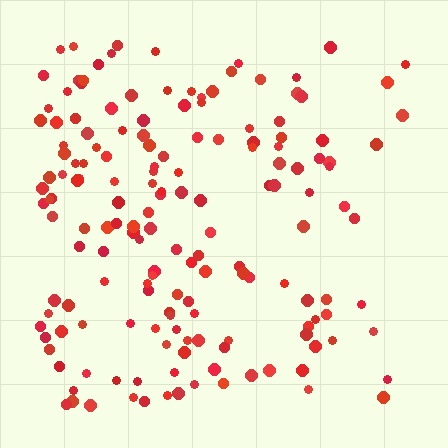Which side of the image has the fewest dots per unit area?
The right.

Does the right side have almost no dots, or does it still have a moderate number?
Still a moderate number, just noticeably fewer than the left.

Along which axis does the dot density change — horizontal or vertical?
Horizontal.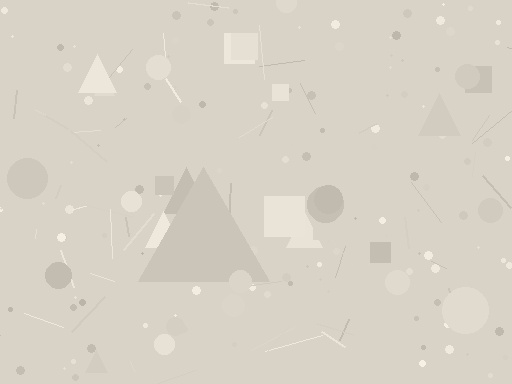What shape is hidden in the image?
A triangle is hidden in the image.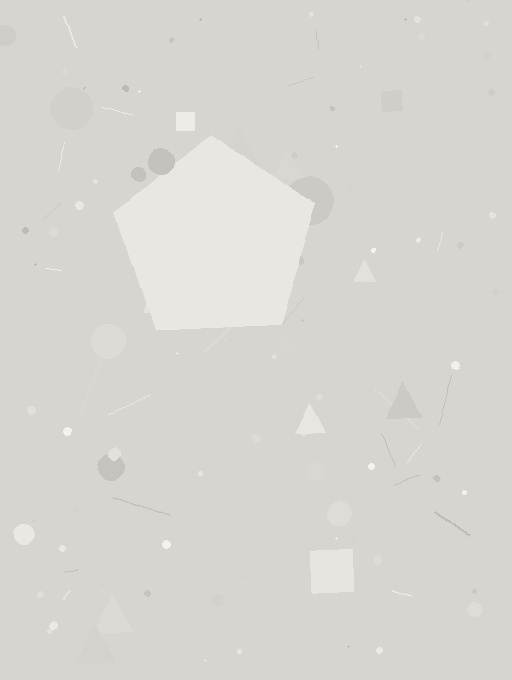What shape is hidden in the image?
A pentagon is hidden in the image.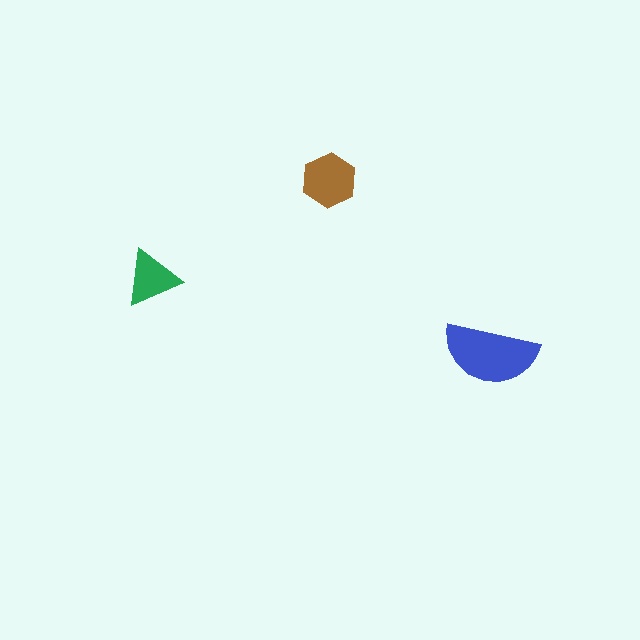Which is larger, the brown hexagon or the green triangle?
The brown hexagon.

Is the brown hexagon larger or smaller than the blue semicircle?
Smaller.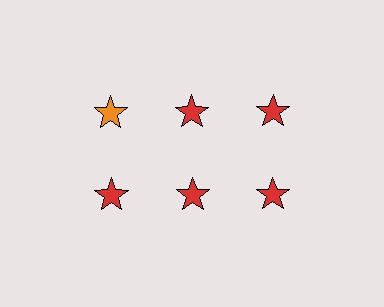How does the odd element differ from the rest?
It has a different color: orange instead of red.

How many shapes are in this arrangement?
There are 6 shapes arranged in a grid pattern.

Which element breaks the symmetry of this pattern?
The orange star in the top row, leftmost column breaks the symmetry. All other shapes are red stars.